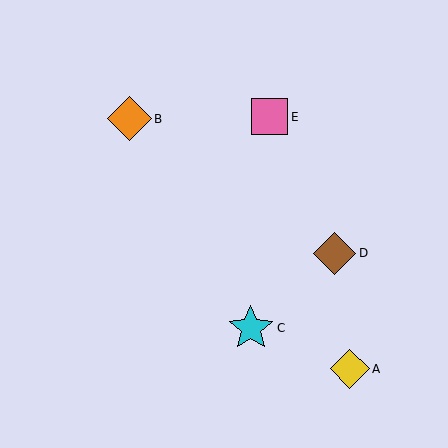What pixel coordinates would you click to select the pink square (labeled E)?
Click at (270, 117) to select the pink square E.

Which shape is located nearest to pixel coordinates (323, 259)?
The brown diamond (labeled D) at (335, 253) is nearest to that location.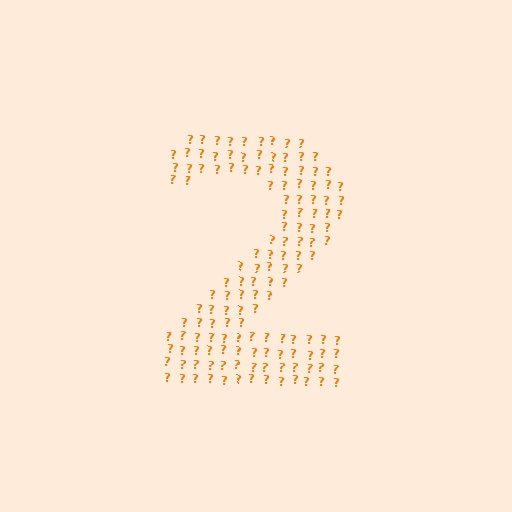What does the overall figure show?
The overall figure shows the digit 2.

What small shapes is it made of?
It is made of small question marks.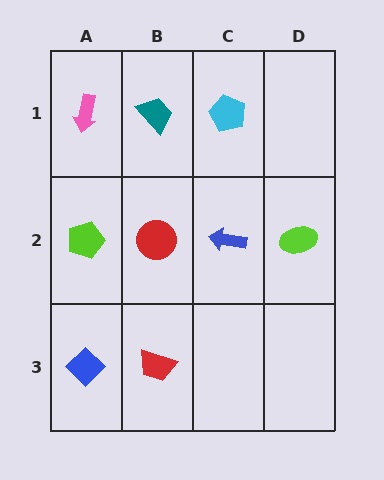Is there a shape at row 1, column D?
No, that cell is empty.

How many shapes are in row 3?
2 shapes.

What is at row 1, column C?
A cyan pentagon.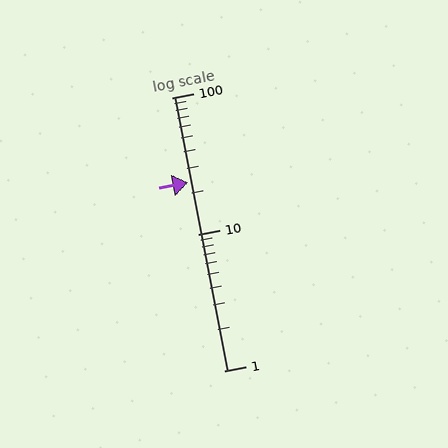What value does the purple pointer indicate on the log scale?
The pointer indicates approximately 24.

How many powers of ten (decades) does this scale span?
The scale spans 2 decades, from 1 to 100.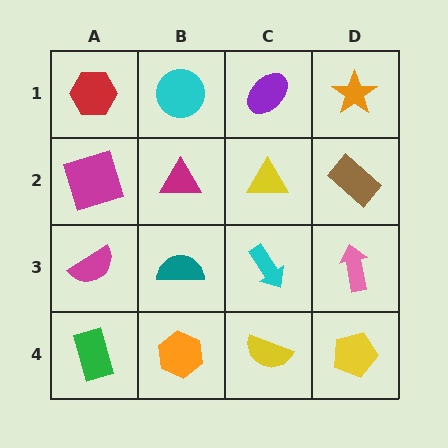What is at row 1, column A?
A red hexagon.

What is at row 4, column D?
A yellow pentagon.